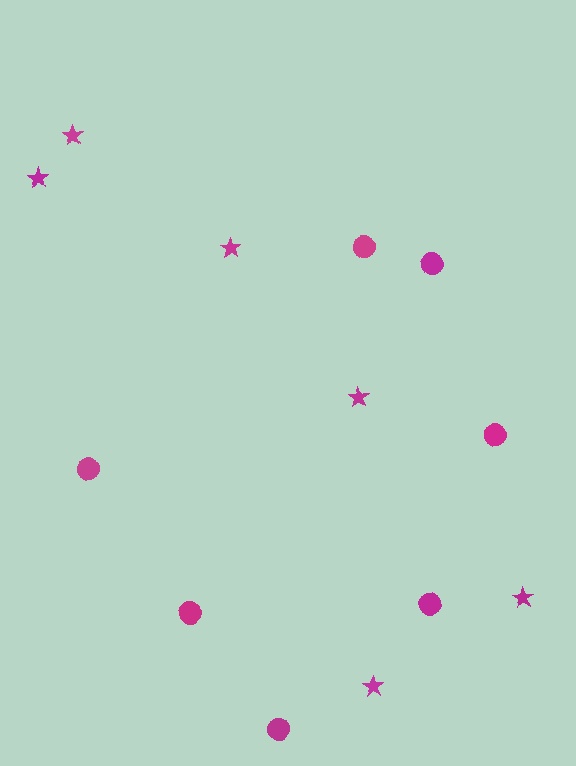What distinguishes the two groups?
There are 2 groups: one group of stars (6) and one group of circles (7).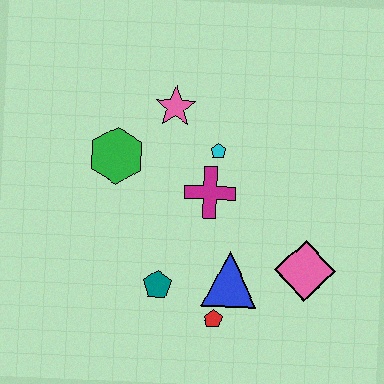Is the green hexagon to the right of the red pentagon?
No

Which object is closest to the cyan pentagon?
The magenta cross is closest to the cyan pentagon.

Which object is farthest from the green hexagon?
The pink diamond is farthest from the green hexagon.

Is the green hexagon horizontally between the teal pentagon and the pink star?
No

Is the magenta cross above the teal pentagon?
Yes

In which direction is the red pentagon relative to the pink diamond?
The red pentagon is to the left of the pink diamond.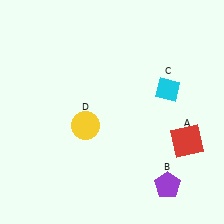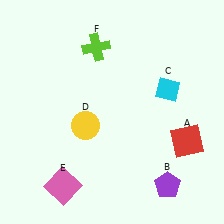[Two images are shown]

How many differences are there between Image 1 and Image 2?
There are 2 differences between the two images.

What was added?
A pink square (E), a lime cross (F) were added in Image 2.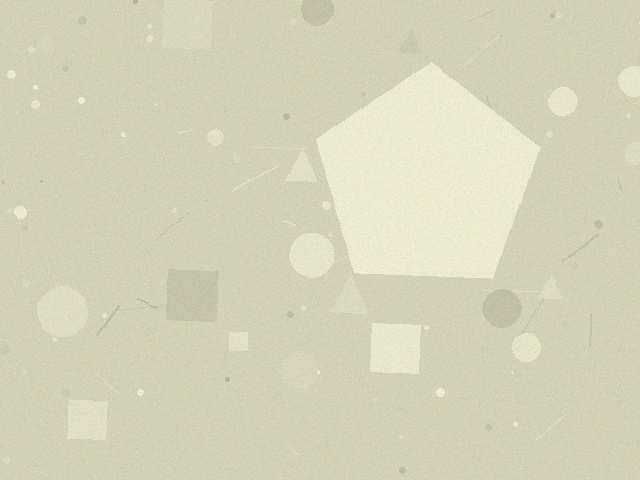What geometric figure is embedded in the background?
A pentagon is embedded in the background.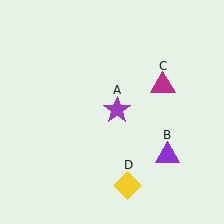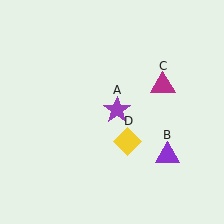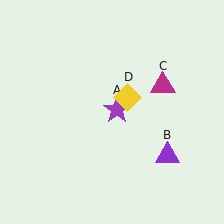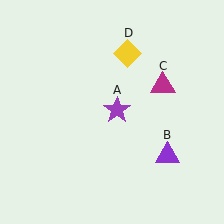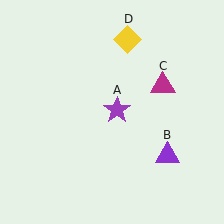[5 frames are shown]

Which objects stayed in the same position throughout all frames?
Purple star (object A) and purple triangle (object B) and magenta triangle (object C) remained stationary.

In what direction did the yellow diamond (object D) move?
The yellow diamond (object D) moved up.